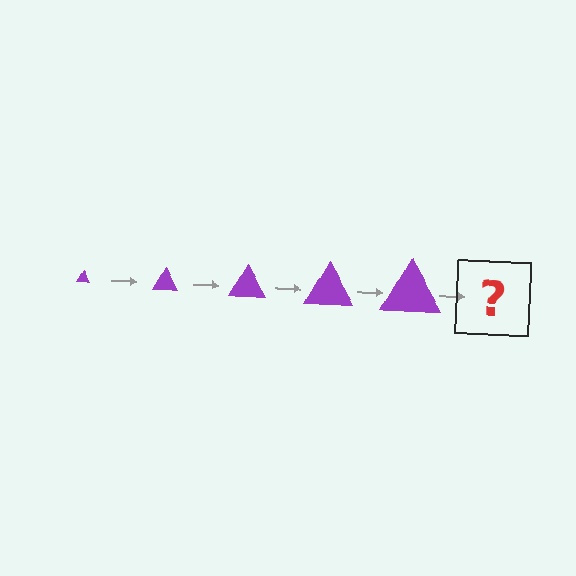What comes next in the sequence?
The next element should be a purple triangle, larger than the previous one.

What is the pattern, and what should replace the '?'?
The pattern is that the triangle gets progressively larger each step. The '?' should be a purple triangle, larger than the previous one.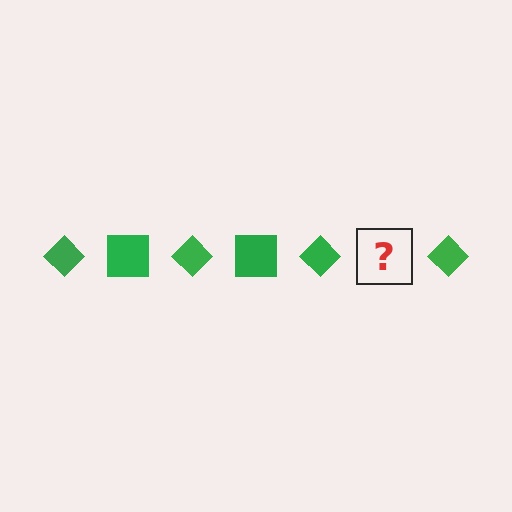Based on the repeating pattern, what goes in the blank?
The blank should be a green square.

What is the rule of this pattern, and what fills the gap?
The rule is that the pattern cycles through diamond, square shapes in green. The gap should be filled with a green square.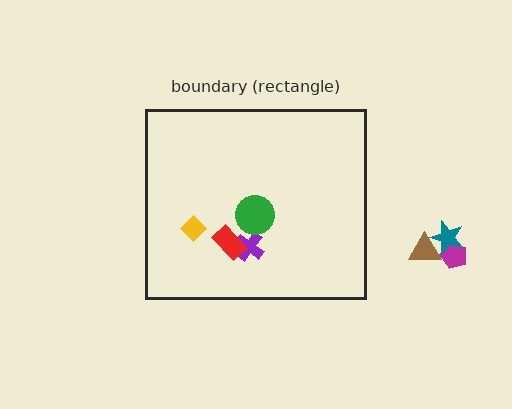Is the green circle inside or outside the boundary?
Inside.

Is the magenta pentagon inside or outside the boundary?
Outside.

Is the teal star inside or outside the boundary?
Outside.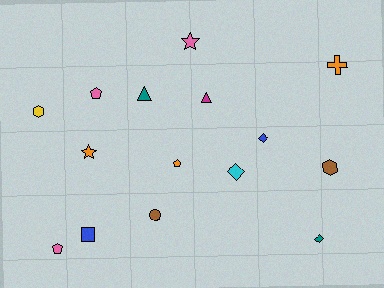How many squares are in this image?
There is 1 square.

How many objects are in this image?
There are 15 objects.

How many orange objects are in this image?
There are 3 orange objects.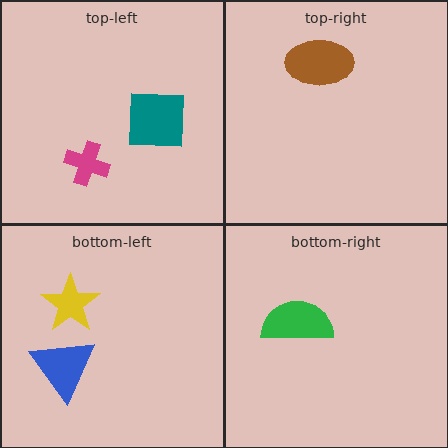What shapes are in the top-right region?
The brown ellipse.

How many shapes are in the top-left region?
2.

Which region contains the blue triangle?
The bottom-left region.